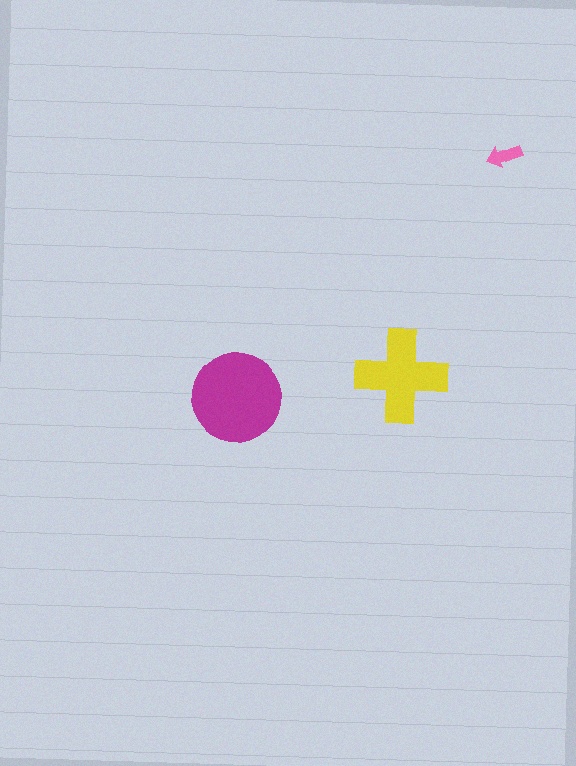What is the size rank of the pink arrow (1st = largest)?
3rd.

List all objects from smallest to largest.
The pink arrow, the yellow cross, the magenta circle.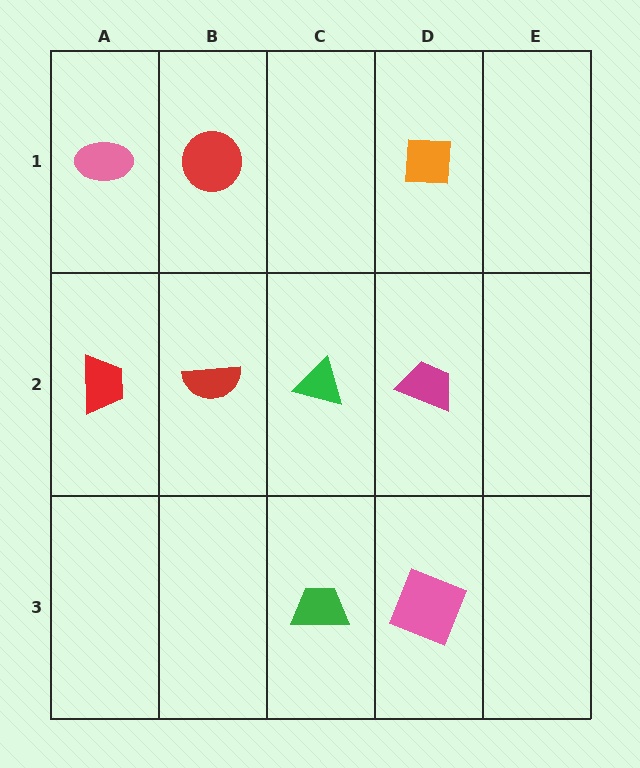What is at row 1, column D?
An orange square.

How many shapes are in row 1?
3 shapes.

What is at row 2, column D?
A magenta trapezoid.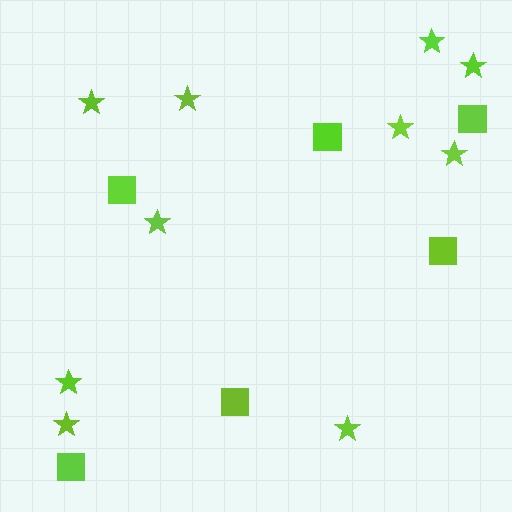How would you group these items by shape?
There are 2 groups: one group of squares (6) and one group of stars (10).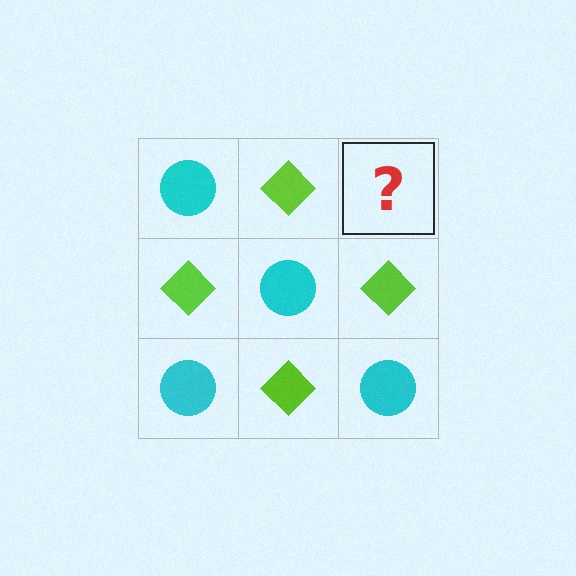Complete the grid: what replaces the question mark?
The question mark should be replaced with a cyan circle.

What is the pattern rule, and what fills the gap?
The rule is that it alternates cyan circle and lime diamond in a checkerboard pattern. The gap should be filled with a cyan circle.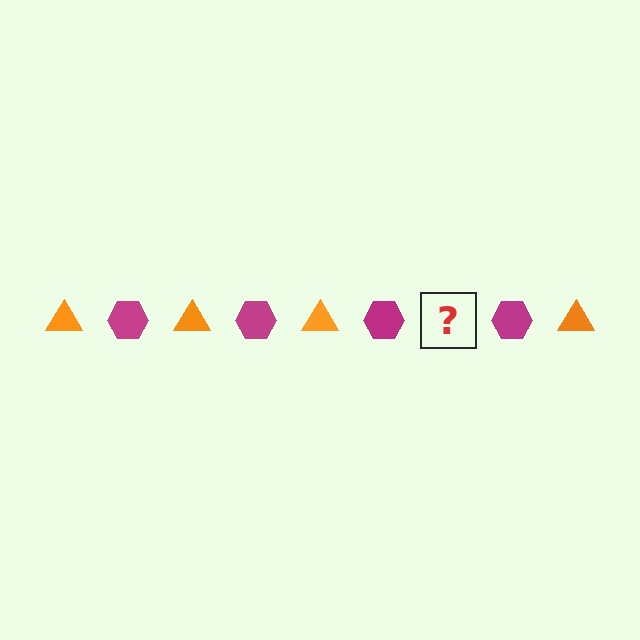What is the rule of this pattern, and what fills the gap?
The rule is that the pattern alternates between orange triangle and magenta hexagon. The gap should be filled with an orange triangle.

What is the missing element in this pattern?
The missing element is an orange triangle.